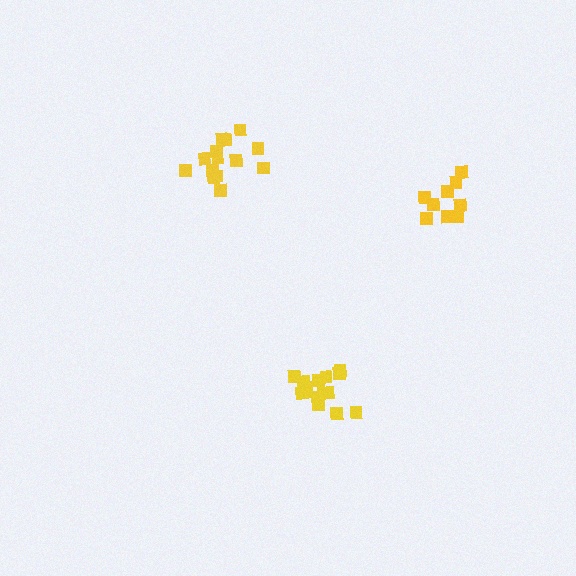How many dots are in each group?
Group 1: 14 dots, Group 2: 15 dots, Group 3: 9 dots (38 total).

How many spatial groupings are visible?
There are 3 spatial groupings.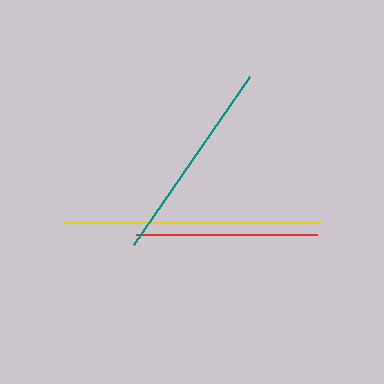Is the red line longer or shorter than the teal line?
The teal line is longer than the red line.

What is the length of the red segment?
The red segment is approximately 181 pixels long.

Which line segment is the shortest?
The red line is the shortest at approximately 181 pixels.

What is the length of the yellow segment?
The yellow segment is approximately 258 pixels long.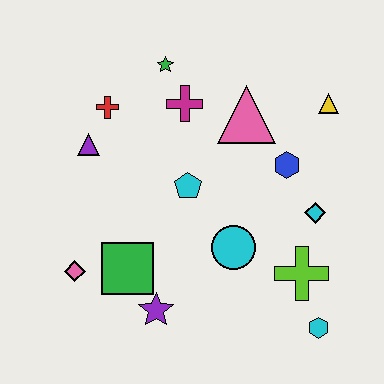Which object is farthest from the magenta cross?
The cyan hexagon is farthest from the magenta cross.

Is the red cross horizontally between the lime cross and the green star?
No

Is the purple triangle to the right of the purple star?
No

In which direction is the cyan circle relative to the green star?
The cyan circle is below the green star.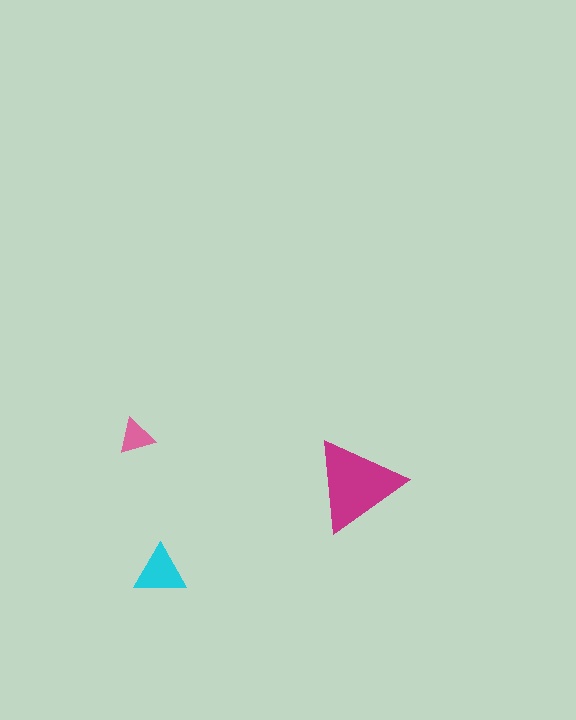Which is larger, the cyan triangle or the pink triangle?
The cyan one.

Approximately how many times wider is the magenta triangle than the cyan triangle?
About 2 times wider.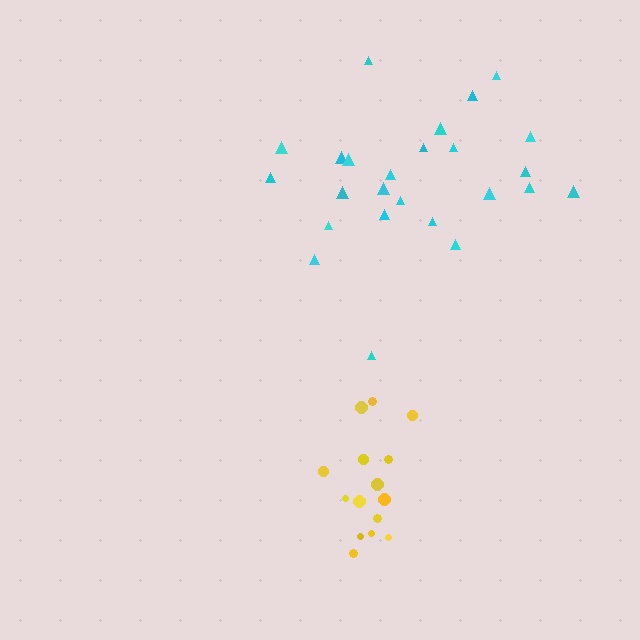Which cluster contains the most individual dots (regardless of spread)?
Cyan (25).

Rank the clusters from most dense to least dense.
yellow, cyan.